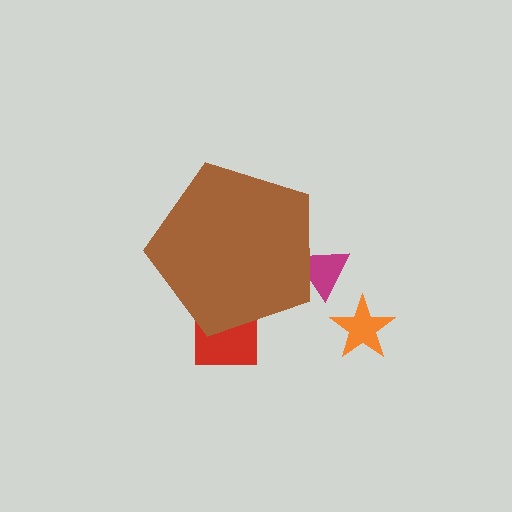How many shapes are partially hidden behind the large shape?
2 shapes are partially hidden.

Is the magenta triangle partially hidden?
Yes, the magenta triangle is partially hidden behind the brown pentagon.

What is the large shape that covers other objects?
A brown pentagon.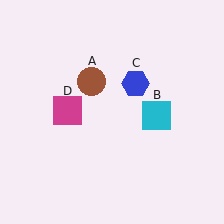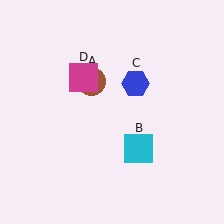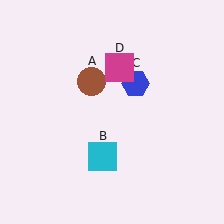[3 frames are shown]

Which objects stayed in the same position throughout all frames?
Brown circle (object A) and blue hexagon (object C) remained stationary.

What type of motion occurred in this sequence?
The cyan square (object B), magenta square (object D) rotated clockwise around the center of the scene.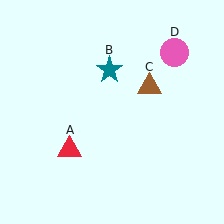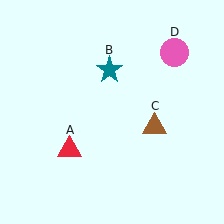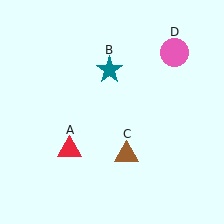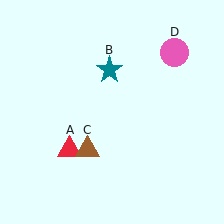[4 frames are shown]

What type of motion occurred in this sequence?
The brown triangle (object C) rotated clockwise around the center of the scene.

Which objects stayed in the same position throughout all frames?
Red triangle (object A) and teal star (object B) and pink circle (object D) remained stationary.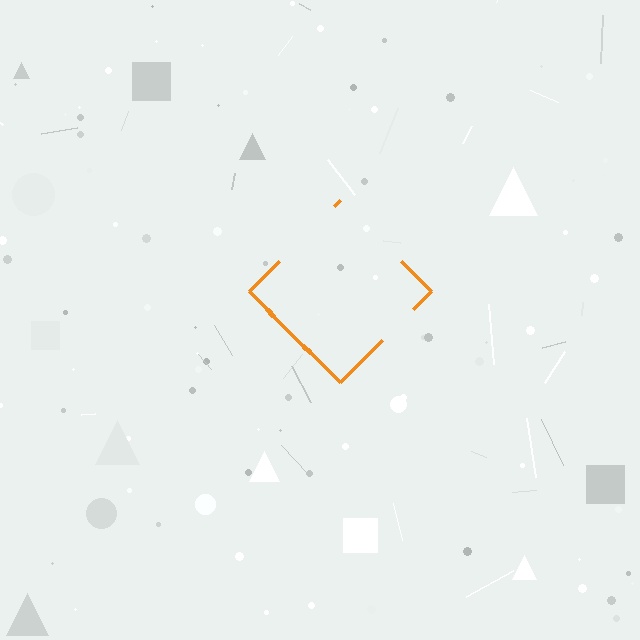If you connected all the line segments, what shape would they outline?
They would outline a diamond.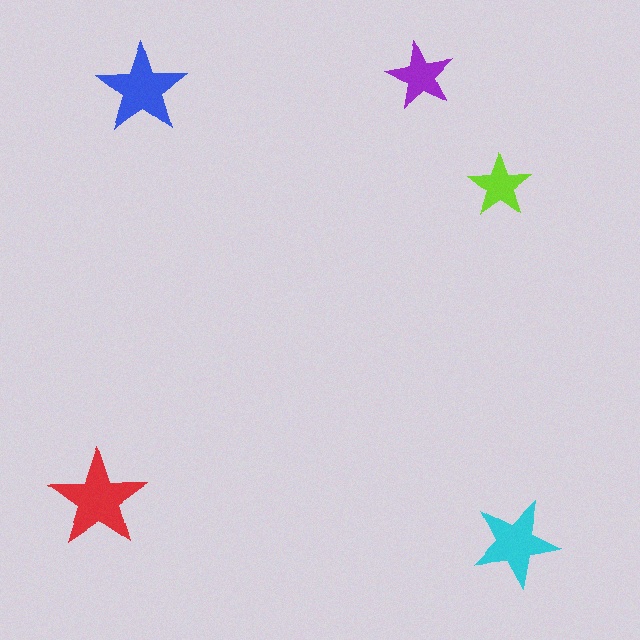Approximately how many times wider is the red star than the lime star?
About 1.5 times wider.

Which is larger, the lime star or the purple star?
The purple one.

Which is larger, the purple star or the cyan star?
The cyan one.